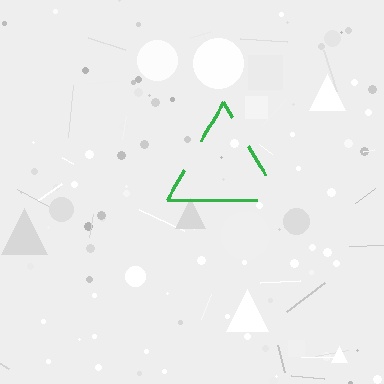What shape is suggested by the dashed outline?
The dashed outline suggests a triangle.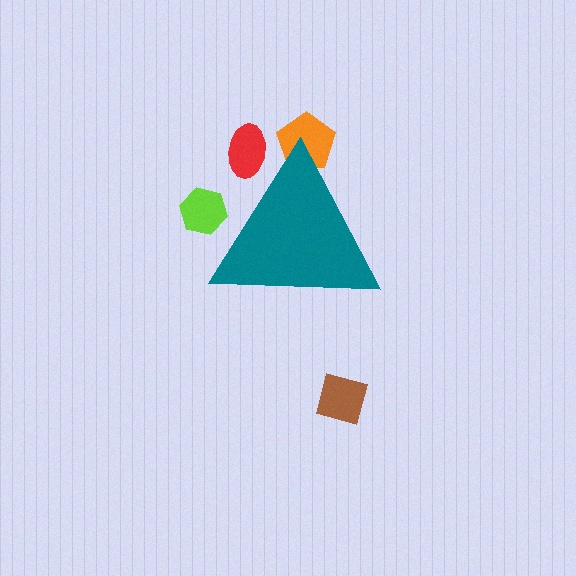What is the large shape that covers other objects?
A teal triangle.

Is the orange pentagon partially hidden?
Yes, the orange pentagon is partially hidden behind the teal triangle.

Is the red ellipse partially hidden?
Yes, the red ellipse is partially hidden behind the teal triangle.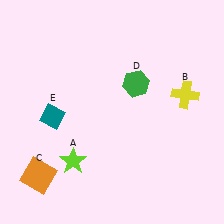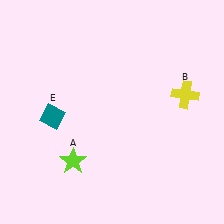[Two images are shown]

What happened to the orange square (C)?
The orange square (C) was removed in Image 2. It was in the bottom-left area of Image 1.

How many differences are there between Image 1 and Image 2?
There are 2 differences between the two images.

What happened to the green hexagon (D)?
The green hexagon (D) was removed in Image 2. It was in the top-right area of Image 1.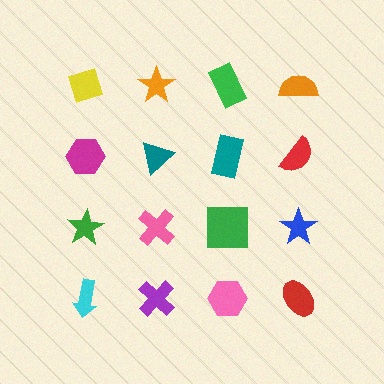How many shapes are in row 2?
4 shapes.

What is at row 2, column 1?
A magenta hexagon.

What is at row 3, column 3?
A green square.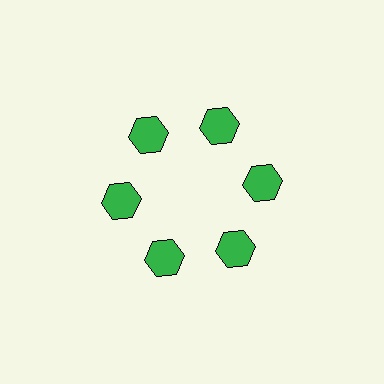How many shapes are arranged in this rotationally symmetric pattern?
There are 6 shapes, arranged in 6 groups of 1.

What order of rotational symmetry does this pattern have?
This pattern has 6-fold rotational symmetry.